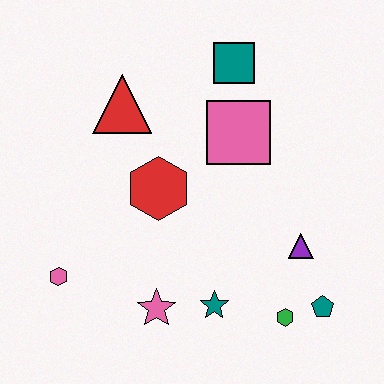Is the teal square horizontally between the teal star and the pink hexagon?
No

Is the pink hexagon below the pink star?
No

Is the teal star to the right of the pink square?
No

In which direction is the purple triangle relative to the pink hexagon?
The purple triangle is to the right of the pink hexagon.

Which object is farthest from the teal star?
The teal square is farthest from the teal star.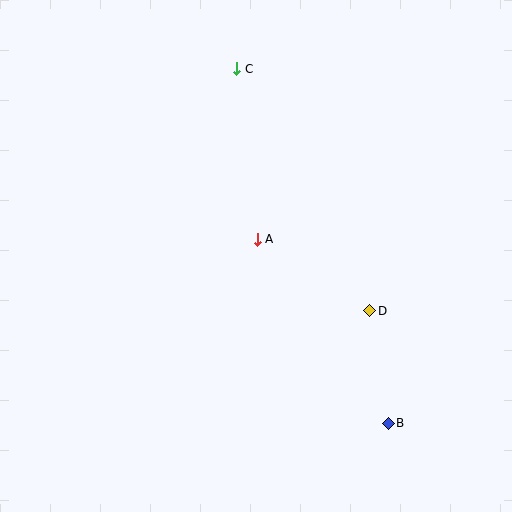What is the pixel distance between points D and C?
The distance between D and C is 276 pixels.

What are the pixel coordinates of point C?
Point C is at (237, 69).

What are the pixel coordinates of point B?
Point B is at (388, 423).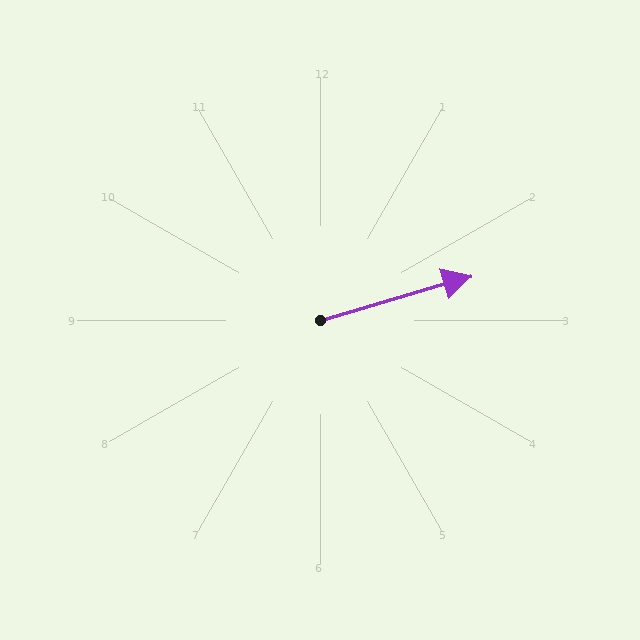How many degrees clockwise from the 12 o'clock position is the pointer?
Approximately 74 degrees.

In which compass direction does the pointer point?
East.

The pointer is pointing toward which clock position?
Roughly 2 o'clock.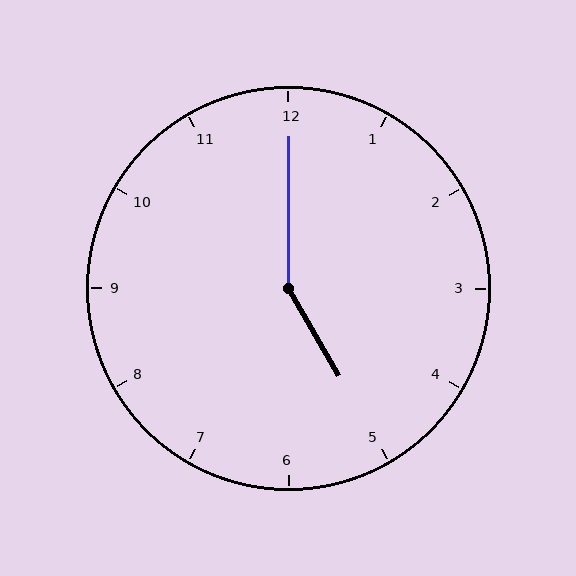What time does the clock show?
5:00.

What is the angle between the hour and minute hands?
Approximately 150 degrees.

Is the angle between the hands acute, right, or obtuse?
It is obtuse.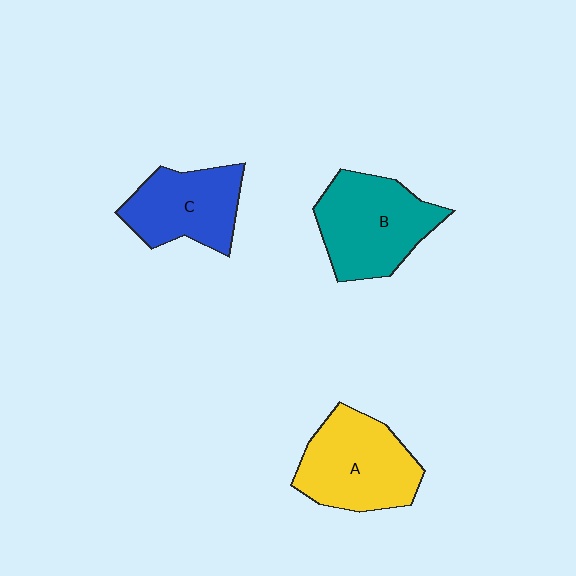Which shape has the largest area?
Shape B (teal).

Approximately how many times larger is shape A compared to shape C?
Approximately 1.2 times.